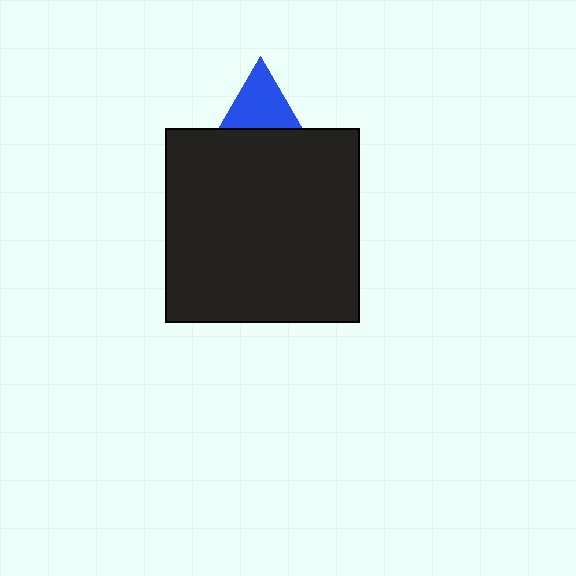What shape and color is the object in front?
The object in front is a black square.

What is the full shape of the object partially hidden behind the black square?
The partially hidden object is a blue triangle.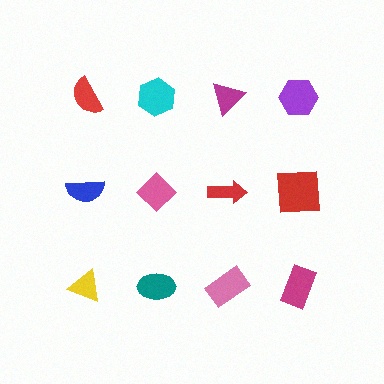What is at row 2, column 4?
A red square.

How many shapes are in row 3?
4 shapes.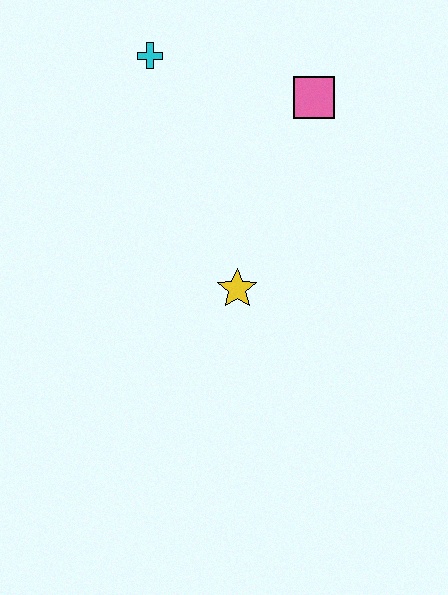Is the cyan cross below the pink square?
No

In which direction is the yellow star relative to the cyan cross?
The yellow star is below the cyan cross.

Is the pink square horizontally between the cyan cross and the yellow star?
No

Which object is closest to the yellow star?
The pink square is closest to the yellow star.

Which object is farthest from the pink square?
The yellow star is farthest from the pink square.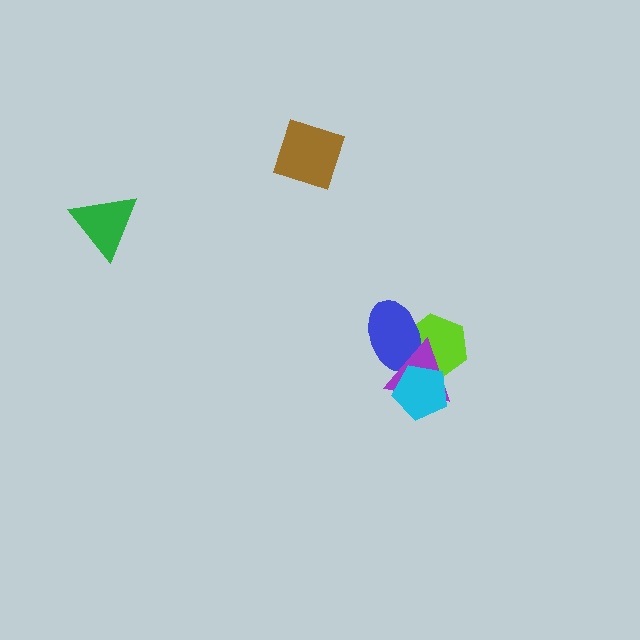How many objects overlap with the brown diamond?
0 objects overlap with the brown diamond.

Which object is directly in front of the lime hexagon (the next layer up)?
The blue ellipse is directly in front of the lime hexagon.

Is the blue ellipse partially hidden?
Yes, it is partially covered by another shape.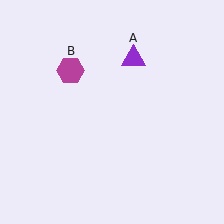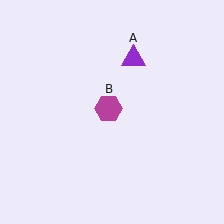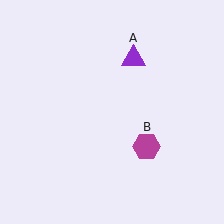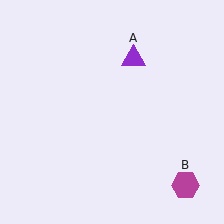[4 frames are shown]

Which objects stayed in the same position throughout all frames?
Purple triangle (object A) remained stationary.